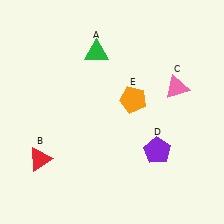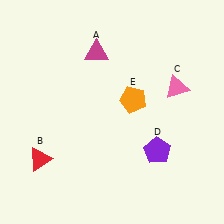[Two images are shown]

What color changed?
The triangle (A) changed from green in Image 1 to magenta in Image 2.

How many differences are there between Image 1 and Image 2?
There is 1 difference between the two images.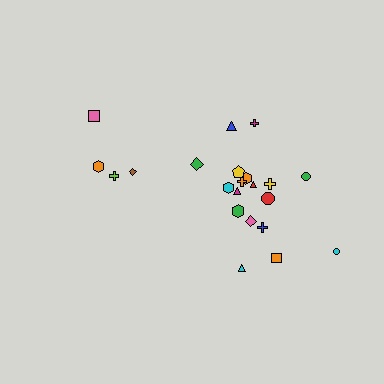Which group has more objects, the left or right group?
The right group.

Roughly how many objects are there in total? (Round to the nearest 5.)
Roughly 20 objects in total.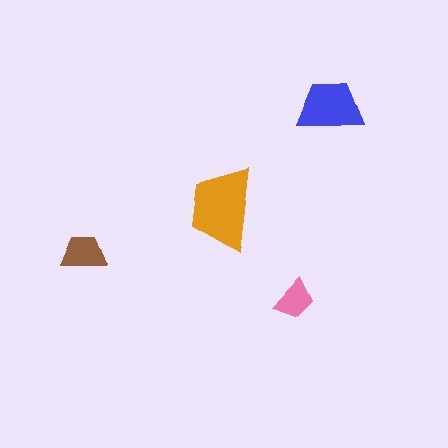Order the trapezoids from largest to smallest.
the orange one, the blue one, the brown one, the pink one.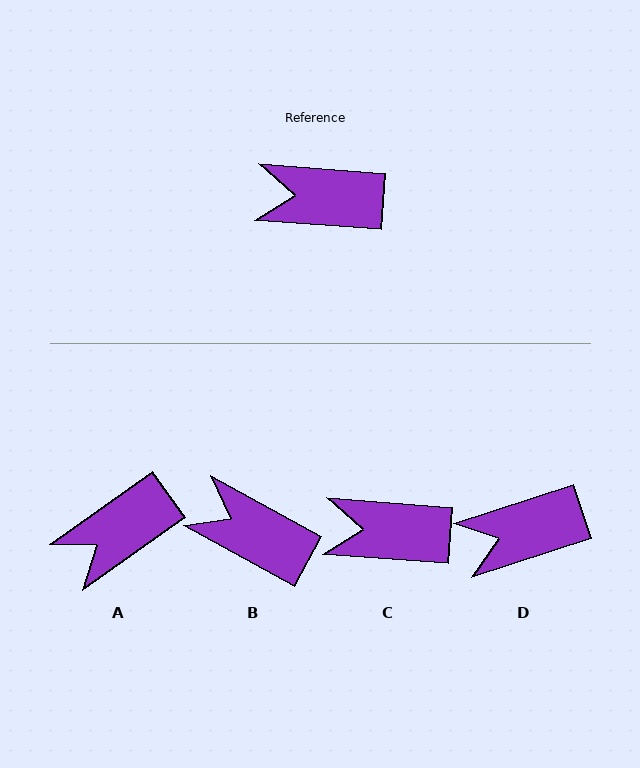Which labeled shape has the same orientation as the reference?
C.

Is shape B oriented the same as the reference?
No, it is off by about 25 degrees.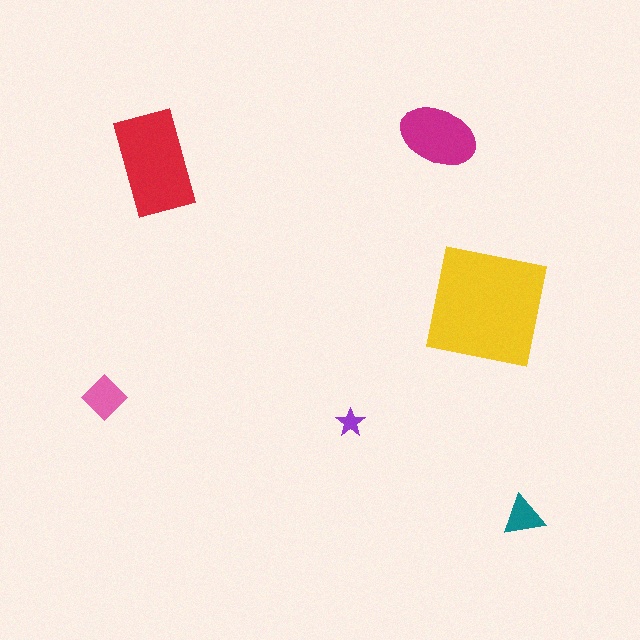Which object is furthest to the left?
The pink diamond is leftmost.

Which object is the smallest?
The purple star.